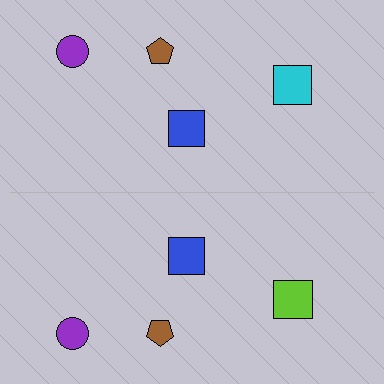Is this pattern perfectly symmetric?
No, the pattern is not perfectly symmetric. The lime square on the bottom side breaks the symmetry — its mirror counterpart is cyan.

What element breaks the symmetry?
The lime square on the bottom side breaks the symmetry — its mirror counterpart is cyan.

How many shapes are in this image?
There are 8 shapes in this image.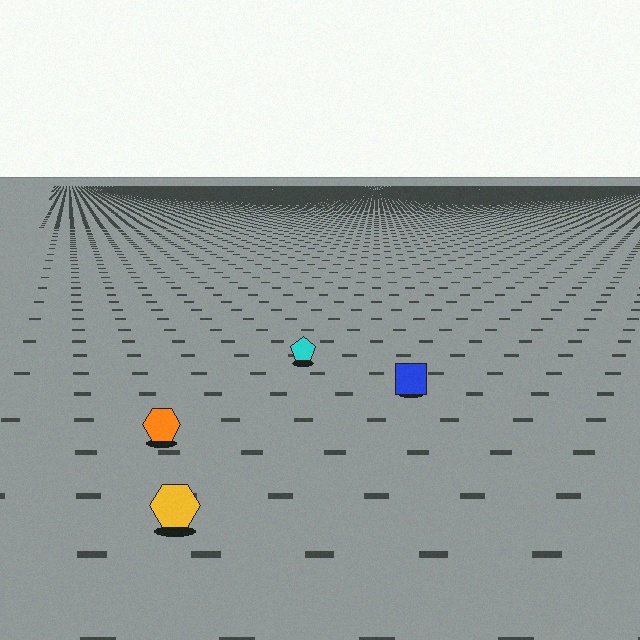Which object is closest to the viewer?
The yellow hexagon is closest. The texture marks near it are larger and more spread out.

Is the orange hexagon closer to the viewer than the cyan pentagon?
Yes. The orange hexagon is closer — you can tell from the texture gradient: the ground texture is coarser near it.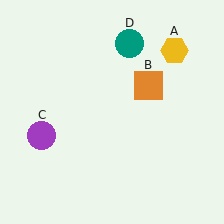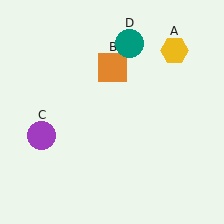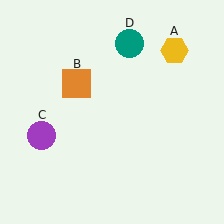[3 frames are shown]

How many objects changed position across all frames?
1 object changed position: orange square (object B).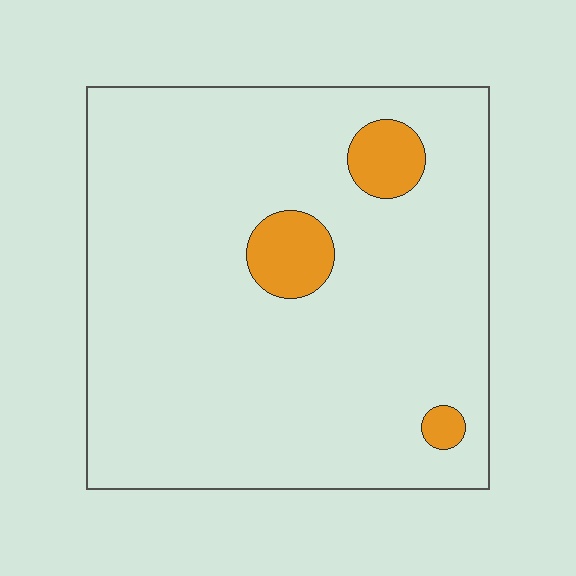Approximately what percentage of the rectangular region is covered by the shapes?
Approximately 10%.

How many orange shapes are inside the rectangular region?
3.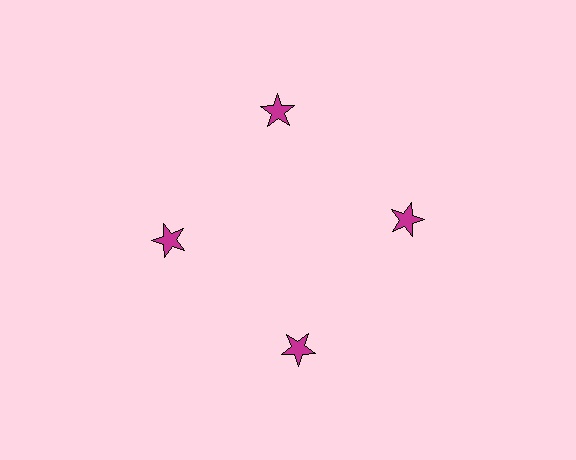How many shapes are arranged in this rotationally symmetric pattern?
There are 4 shapes, arranged in 4 groups of 1.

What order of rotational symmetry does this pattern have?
This pattern has 4-fold rotational symmetry.